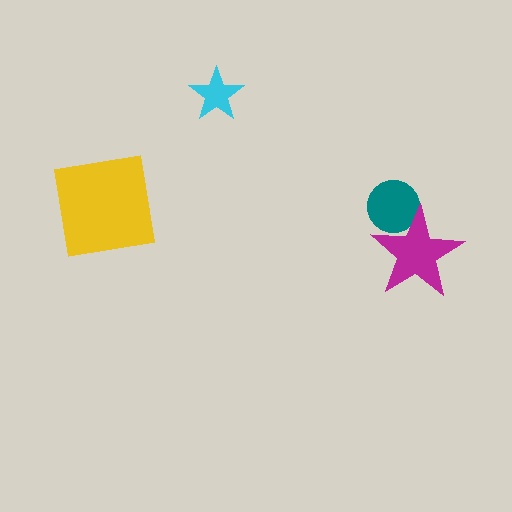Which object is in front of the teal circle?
The magenta star is in front of the teal circle.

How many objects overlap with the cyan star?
0 objects overlap with the cyan star.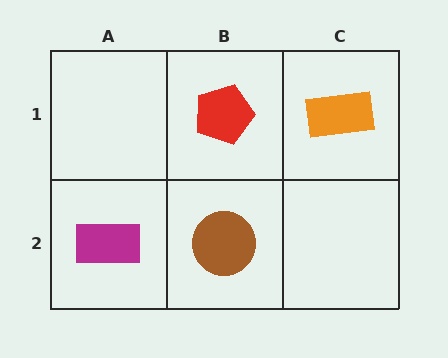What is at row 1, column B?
A red pentagon.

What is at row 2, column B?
A brown circle.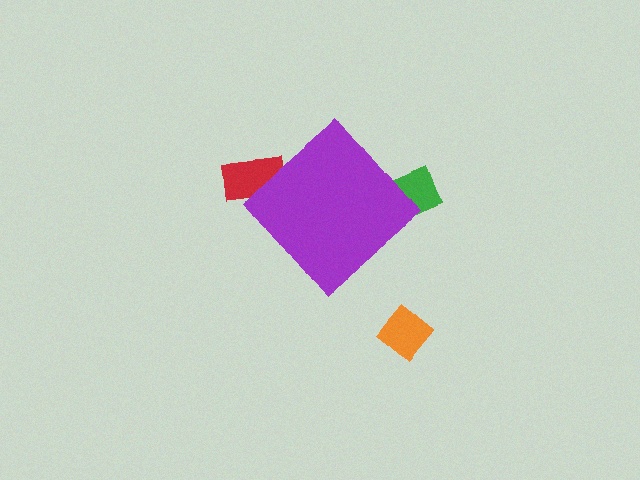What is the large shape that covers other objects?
A purple diamond.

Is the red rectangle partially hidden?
Yes, the red rectangle is partially hidden behind the purple diamond.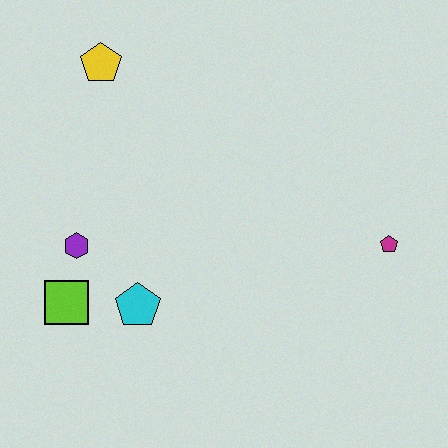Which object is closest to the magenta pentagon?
The cyan pentagon is closest to the magenta pentagon.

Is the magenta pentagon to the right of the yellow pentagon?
Yes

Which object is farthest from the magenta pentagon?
The yellow pentagon is farthest from the magenta pentagon.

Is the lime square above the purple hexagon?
No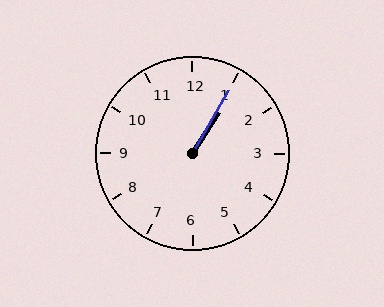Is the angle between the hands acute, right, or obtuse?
It is acute.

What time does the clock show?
1:05.